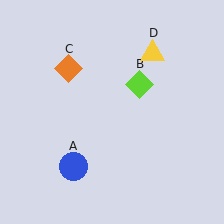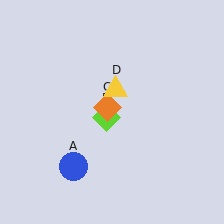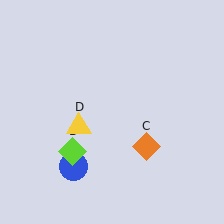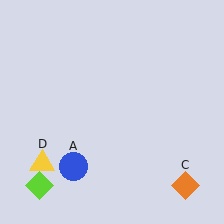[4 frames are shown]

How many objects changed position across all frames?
3 objects changed position: lime diamond (object B), orange diamond (object C), yellow triangle (object D).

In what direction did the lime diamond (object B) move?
The lime diamond (object B) moved down and to the left.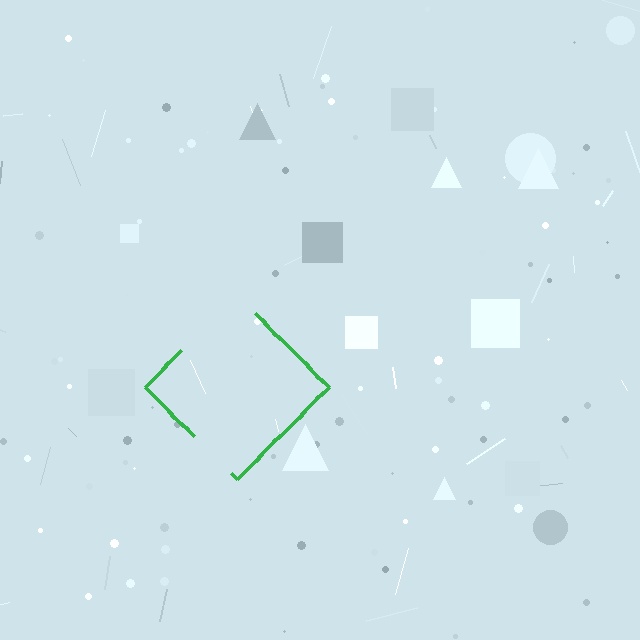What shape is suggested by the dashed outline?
The dashed outline suggests a diamond.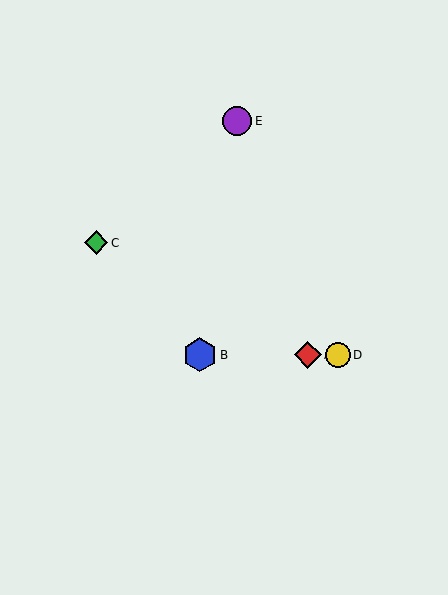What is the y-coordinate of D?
Object D is at y≈355.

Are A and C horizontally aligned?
No, A is at y≈355 and C is at y≈243.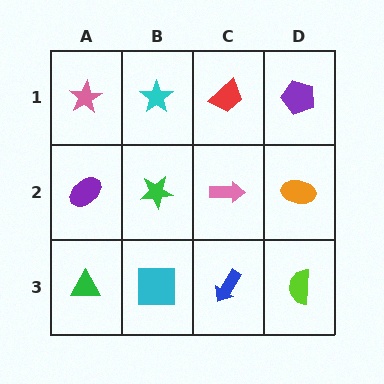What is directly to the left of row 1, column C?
A cyan star.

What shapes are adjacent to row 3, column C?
A pink arrow (row 2, column C), a cyan square (row 3, column B), a lime semicircle (row 3, column D).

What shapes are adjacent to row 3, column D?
An orange ellipse (row 2, column D), a blue arrow (row 3, column C).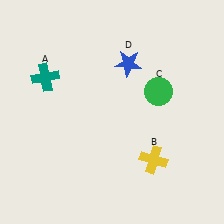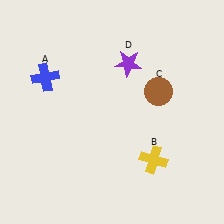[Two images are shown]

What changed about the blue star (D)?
In Image 1, D is blue. In Image 2, it changed to purple.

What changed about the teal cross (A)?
In Image 1, A is teal. In Image 2, it changed to blue.